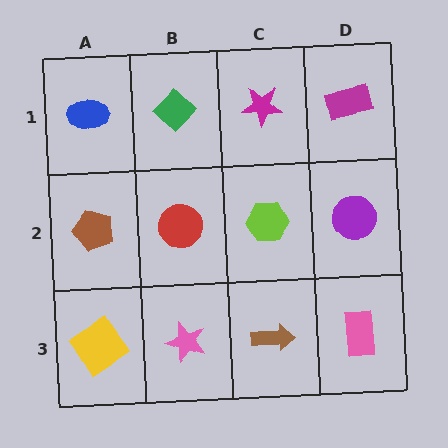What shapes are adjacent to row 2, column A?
A blue ellipse (row 1, column A), a yellow diamond (row 3, column A), a red circle (row 2, column B).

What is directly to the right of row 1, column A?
A green diamond.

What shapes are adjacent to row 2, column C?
A magenta star (row 1, column C), a brown arrow (row 3, column C), a red circle (row 2, column B), a purple circle (row 2, column D).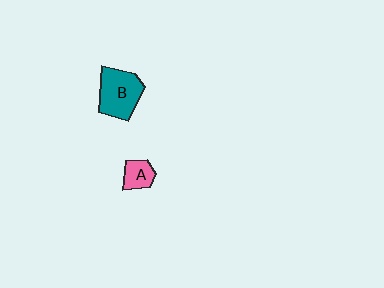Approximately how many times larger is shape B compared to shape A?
Approximately 2.2 times.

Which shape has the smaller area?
Shape A (pink).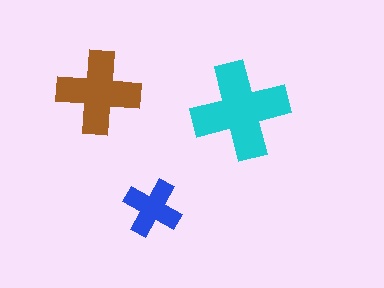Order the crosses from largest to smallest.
the cyan one, the brown one, the blue one.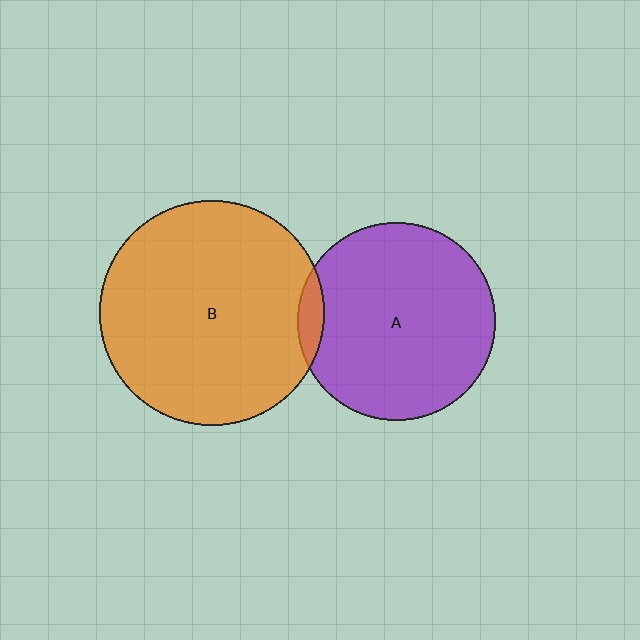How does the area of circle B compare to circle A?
Approximately 1.3 times.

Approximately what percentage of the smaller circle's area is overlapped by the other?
Approximately 5%.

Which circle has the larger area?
Circle B (orange).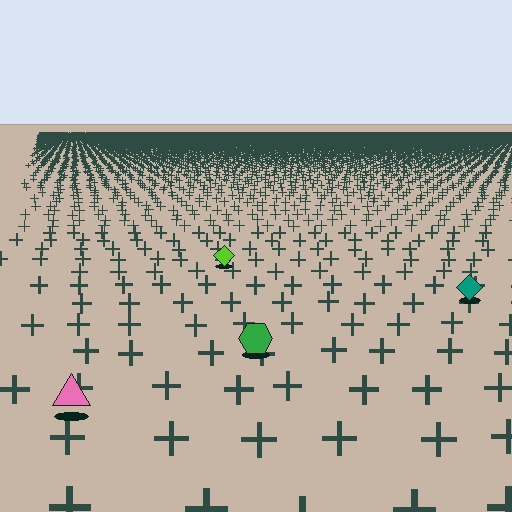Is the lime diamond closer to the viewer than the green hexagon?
No. The green hexagon is closer — you can tell from the texture gradient: the ground texture is coarser near it.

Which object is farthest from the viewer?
The lime diamond is farthest from the viewer. It appears smaller and the ground texture around it is denser.